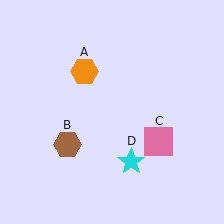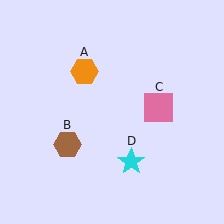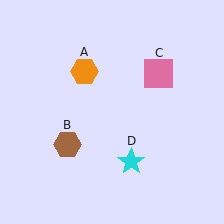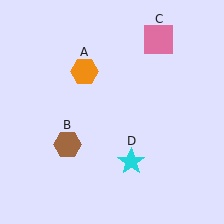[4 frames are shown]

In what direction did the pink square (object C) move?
The pink square (object C) moved up.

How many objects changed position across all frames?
1 object changed position: pink square (object C).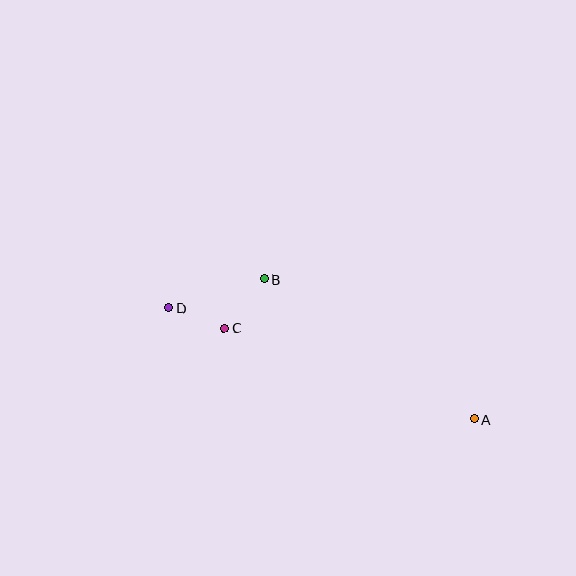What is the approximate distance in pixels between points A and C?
The distance between A and C is approximately 265 pixels.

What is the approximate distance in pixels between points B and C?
The distance between B and C is approximately 63 pixels.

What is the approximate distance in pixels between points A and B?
The distance between A and B is approximately 252 pixels.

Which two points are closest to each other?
Points C and D are closest to each other.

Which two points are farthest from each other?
Points A and D are farthest from each other.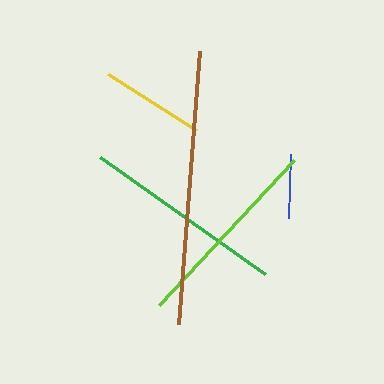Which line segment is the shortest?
The blue line is the shortest at approximately 64 pixels.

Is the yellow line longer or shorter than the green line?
The green line is longer than the yellow line.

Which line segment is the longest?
The brown line is the longest at approximately 274 pixels.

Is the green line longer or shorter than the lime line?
The green line is longer than the lime line.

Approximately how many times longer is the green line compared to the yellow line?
The green line is approximately 1.9 times the length of the yellow line.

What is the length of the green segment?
The green segment is approximately 203 pixels long.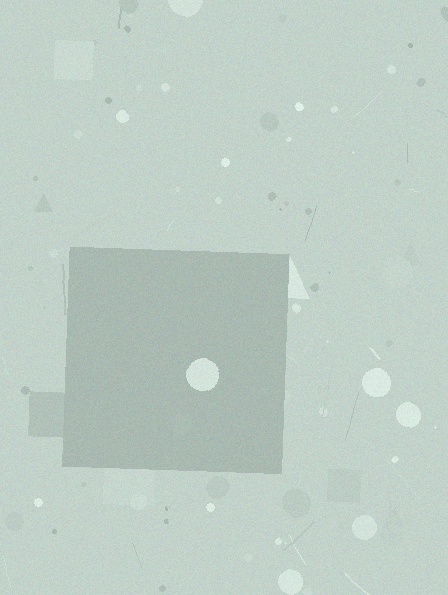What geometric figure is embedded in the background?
A square is embedded in the background.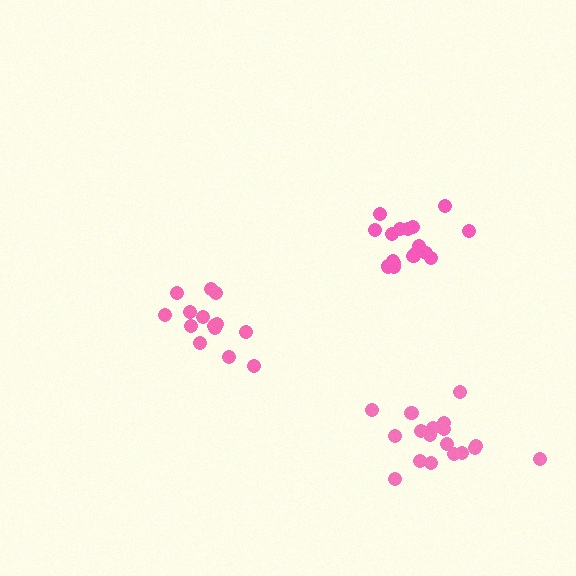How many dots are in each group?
Group 1: 17 dots, Group 2: 15 dots, Group 3: 18 dots (50 total).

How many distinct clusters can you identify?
There are 3 distinct clusters.